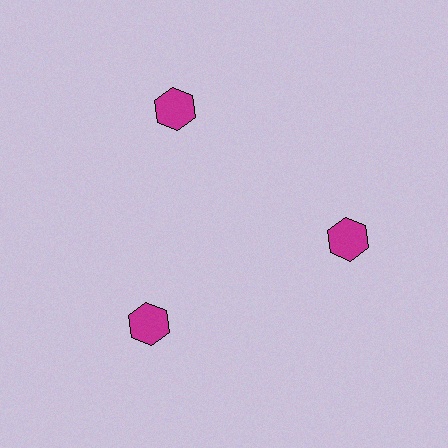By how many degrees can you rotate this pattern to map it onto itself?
The pattern maps onto itself every 120 degrees of rotation.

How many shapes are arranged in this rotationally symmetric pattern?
There are 3 shapes, arranged in 3 groups of 1.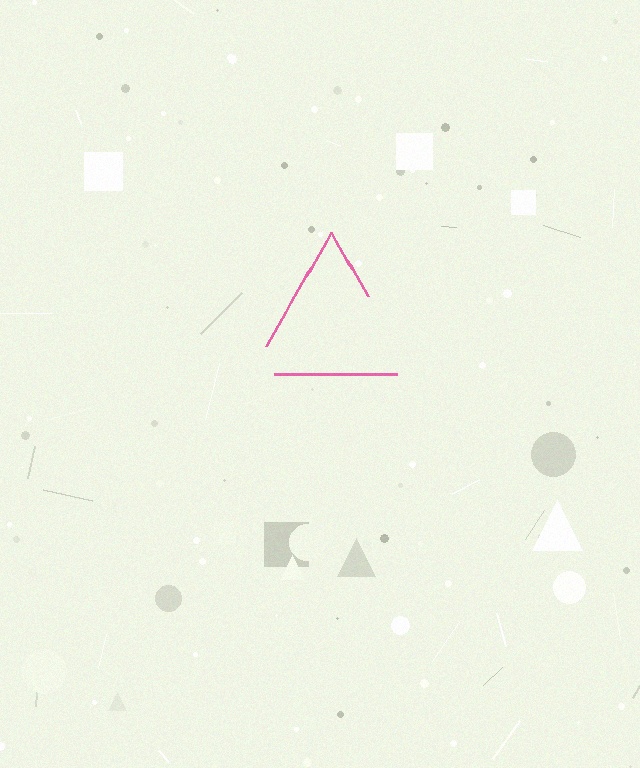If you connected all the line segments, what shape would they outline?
They would outline a triangle.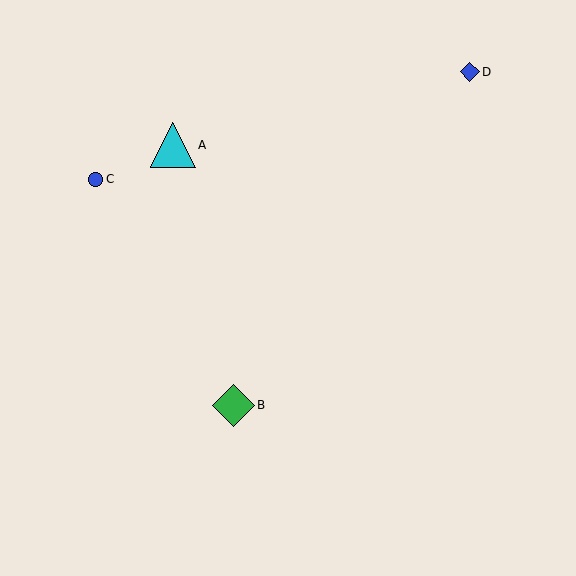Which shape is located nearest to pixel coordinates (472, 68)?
The blue diamond (labeled D) at (470, 72) is nearest to that location.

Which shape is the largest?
The cyan triangle (labeled A) is the largest.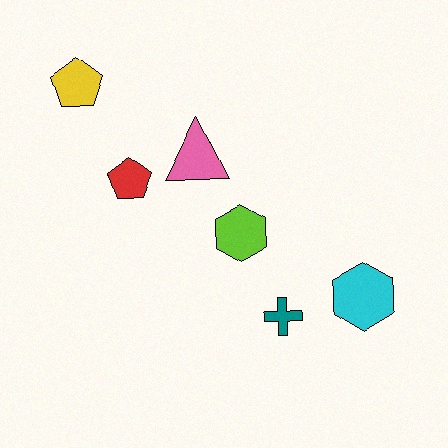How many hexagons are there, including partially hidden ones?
There are 2 hexagons.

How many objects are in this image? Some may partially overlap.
There are 6 objects.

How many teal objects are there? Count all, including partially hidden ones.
There is 1 teal object.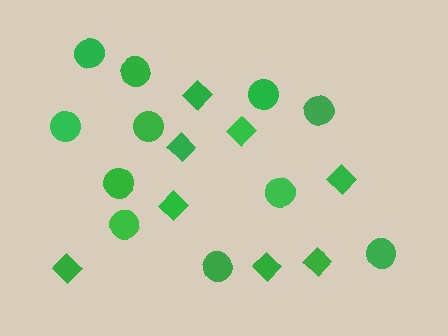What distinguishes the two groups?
There are 2 groups: one group of diamonds (8) and one group of circles (11).